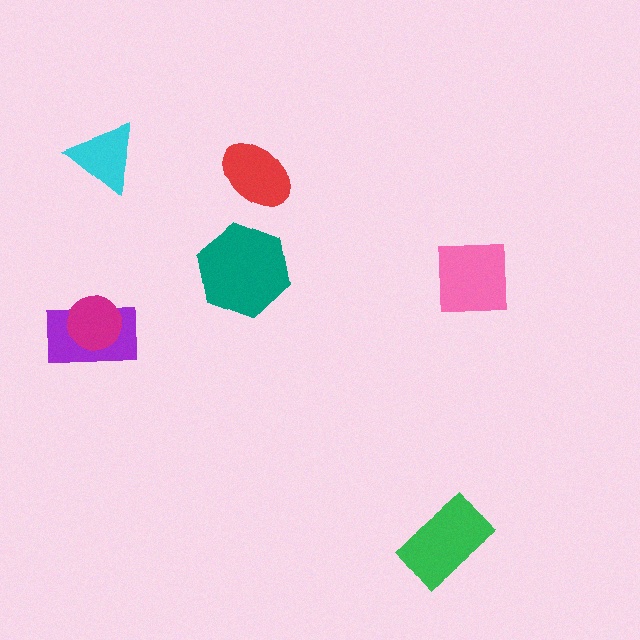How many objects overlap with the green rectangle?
0 objects overlap with the green rectangle.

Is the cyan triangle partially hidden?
No, no other shape covers it.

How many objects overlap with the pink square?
0 objects overlap with the pink square.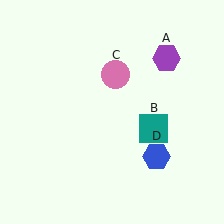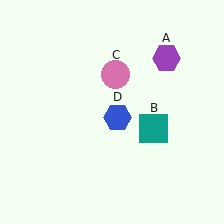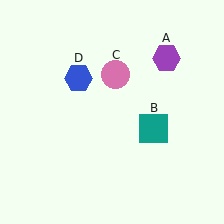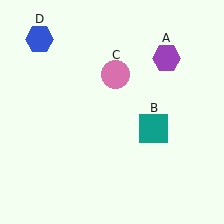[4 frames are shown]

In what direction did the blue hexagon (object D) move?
The blue hexagon (object D) moved up and to the left.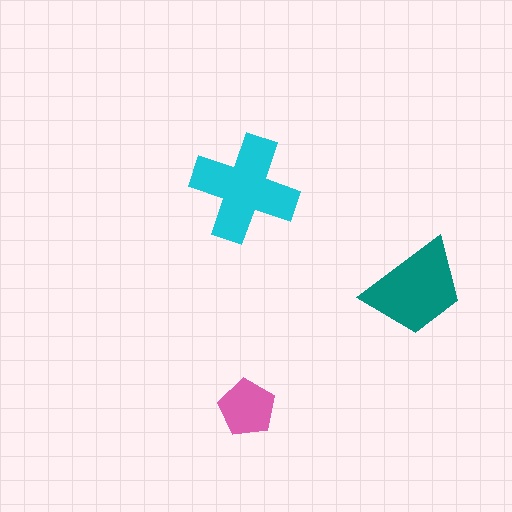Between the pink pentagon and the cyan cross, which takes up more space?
The cyan cross.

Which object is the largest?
The cyan cross.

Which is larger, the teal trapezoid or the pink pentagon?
The teal trapezoid.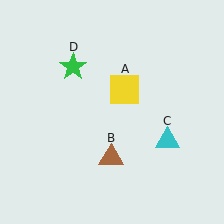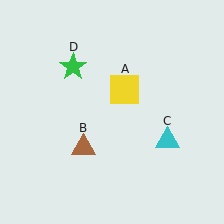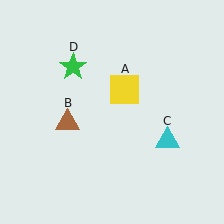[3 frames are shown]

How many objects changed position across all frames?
1 object changed position: brown triangle (object B).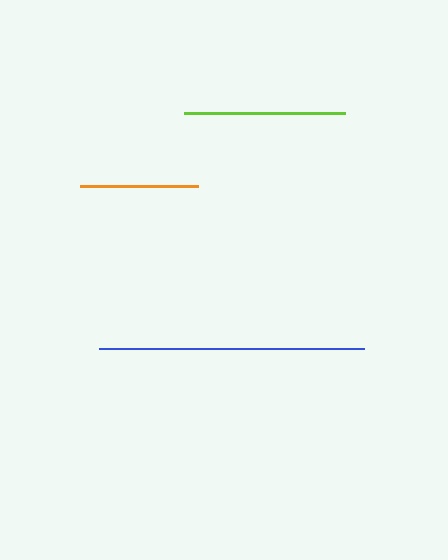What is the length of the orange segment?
The orange segment is approximately 119 pixels long.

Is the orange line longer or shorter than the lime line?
The lime line is longer than the orange line.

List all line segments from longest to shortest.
From longest to shortest: blue, lime, orange.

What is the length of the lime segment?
The lime segment is approximately 161 pixels long.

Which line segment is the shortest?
The orange line is the shortest at approximately 119 pixels.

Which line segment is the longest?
The blue line is the longest at approximately 265 pixels.